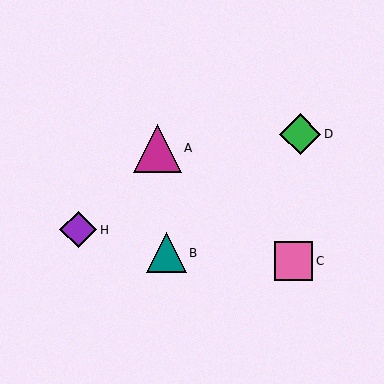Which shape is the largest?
The magenta triangle (labeled A) is the largest.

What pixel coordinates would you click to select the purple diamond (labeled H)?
Click at (78, 230) to select the purple diamond H.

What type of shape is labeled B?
Shape B is a teal triangle.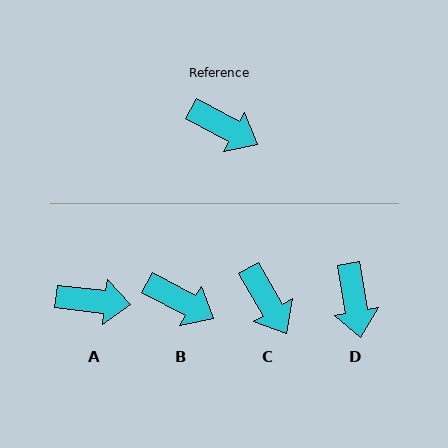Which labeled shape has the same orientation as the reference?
B.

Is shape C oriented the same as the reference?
No, it is off by about 31 degrees.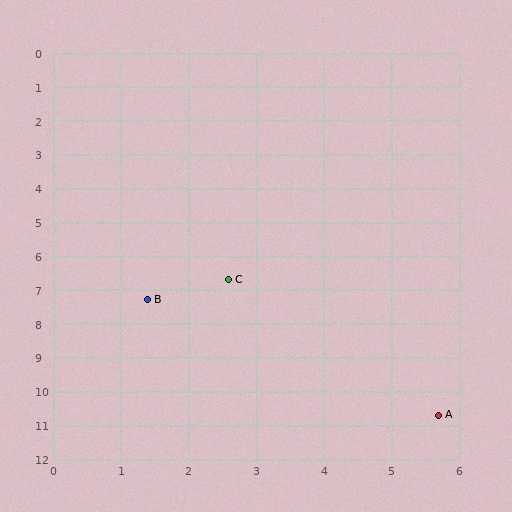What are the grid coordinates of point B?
Point B is at approximately (1.4, 7.3).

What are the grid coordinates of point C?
Point C is at approximately (2.6, 6.7).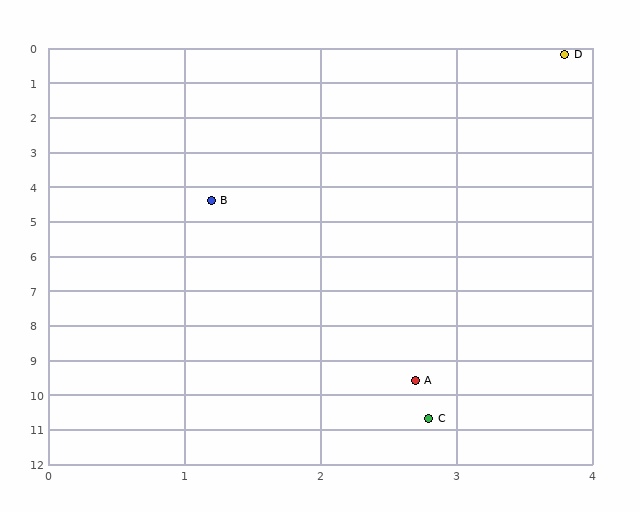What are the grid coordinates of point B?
Point B is at approximately (1.2, 4.4).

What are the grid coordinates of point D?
Point D is at approximately (3.8, 0.2).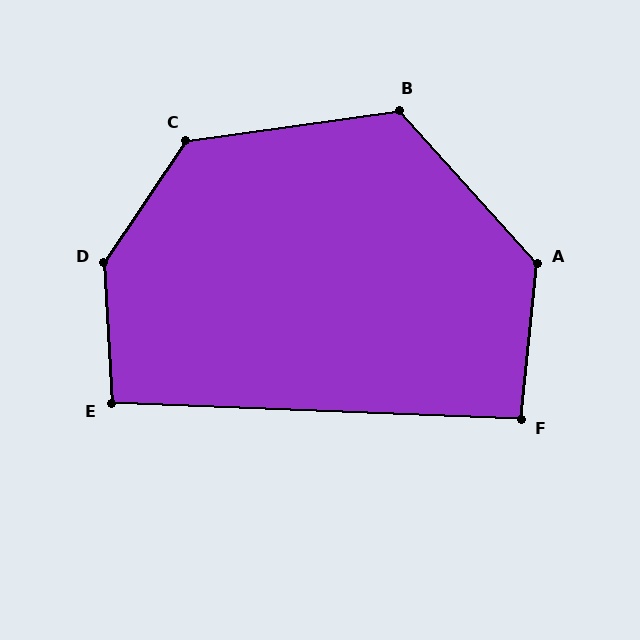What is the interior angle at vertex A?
Approximately 132 degrees (obtuse).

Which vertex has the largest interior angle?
D, at approximately 142 degrees.